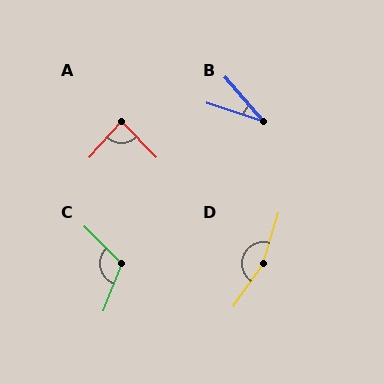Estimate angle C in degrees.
Approximately 113 degrees.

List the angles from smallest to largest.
B (31°), A (86°), C (113°), D (162°).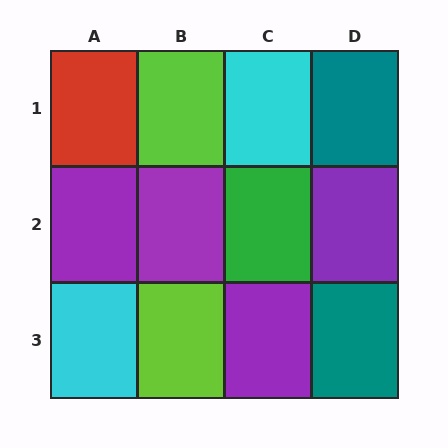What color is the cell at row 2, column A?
Purple.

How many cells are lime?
2 cells are lime.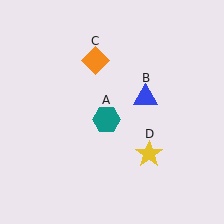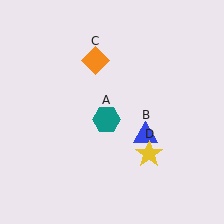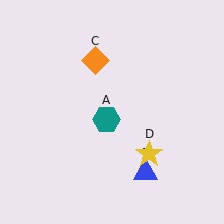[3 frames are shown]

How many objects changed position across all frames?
1 object changed position: blue triangle (object B).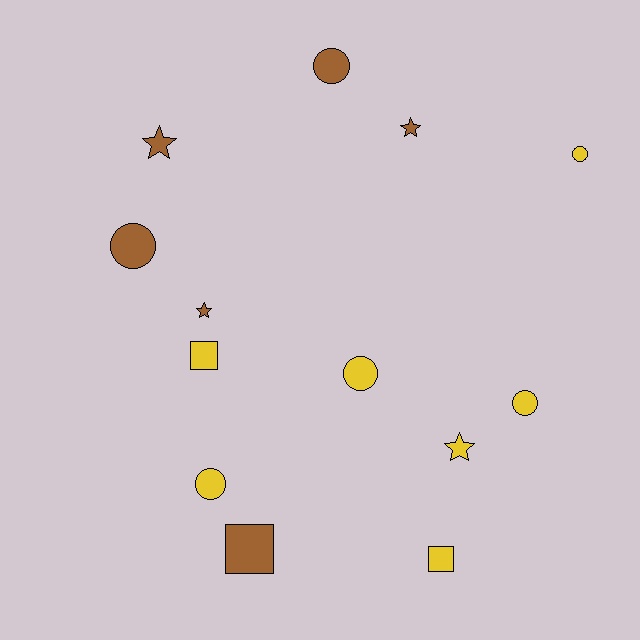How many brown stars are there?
There are 3 brown stars.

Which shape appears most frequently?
Circle, with 6 objects.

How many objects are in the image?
There are 13 objects.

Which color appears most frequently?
Yellow, with 7 objects.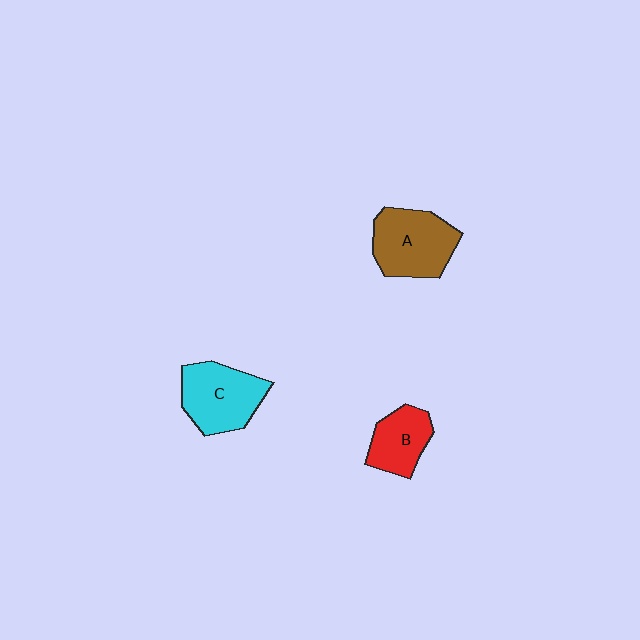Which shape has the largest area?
Shape A (brown).